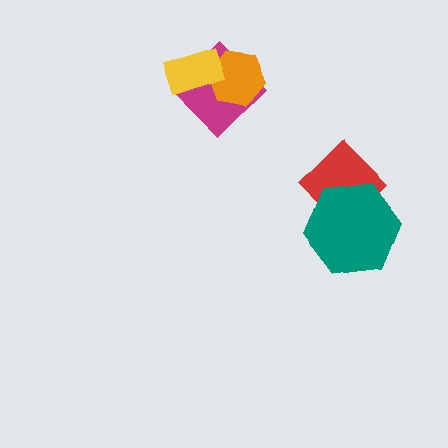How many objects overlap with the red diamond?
1 object overlaps with the red diamond.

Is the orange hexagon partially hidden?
Yes, it is partially covered by another shape.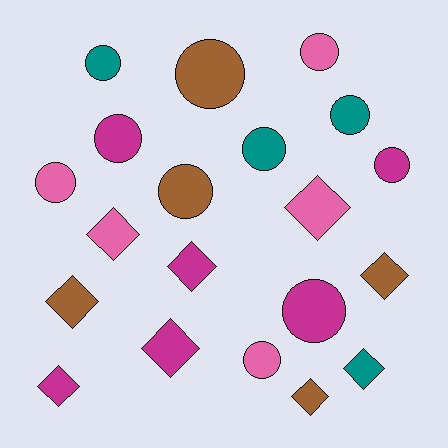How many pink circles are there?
There are 3 pink circles.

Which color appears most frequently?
Magenta, with 6 objects.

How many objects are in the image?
There are 20 objects.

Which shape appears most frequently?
Circle, with 11 objects.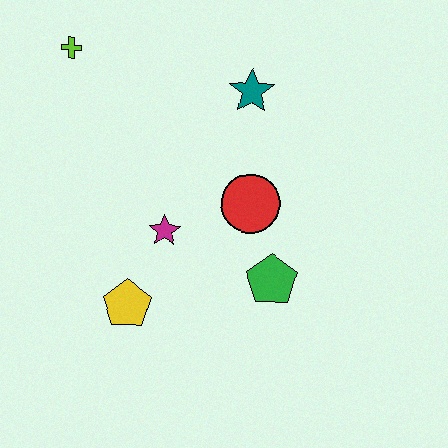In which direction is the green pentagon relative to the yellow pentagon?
The green pentagon is to the right of the yellow pentagon.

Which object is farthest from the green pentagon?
The lime cross is farthest from the green pentagon.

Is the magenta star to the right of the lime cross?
Yes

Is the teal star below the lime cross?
Yes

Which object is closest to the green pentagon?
The red circle is closest to the green pentagon.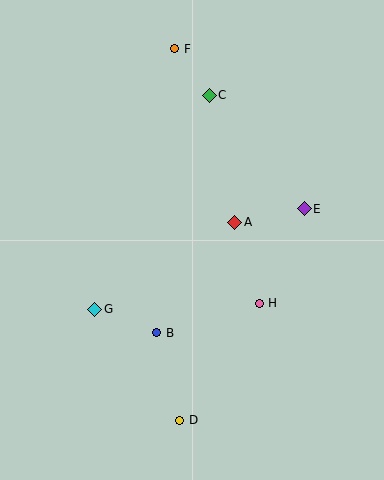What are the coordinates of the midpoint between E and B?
The midpoint between E and B is at (230, 271).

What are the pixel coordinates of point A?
Point A is at (235, 222).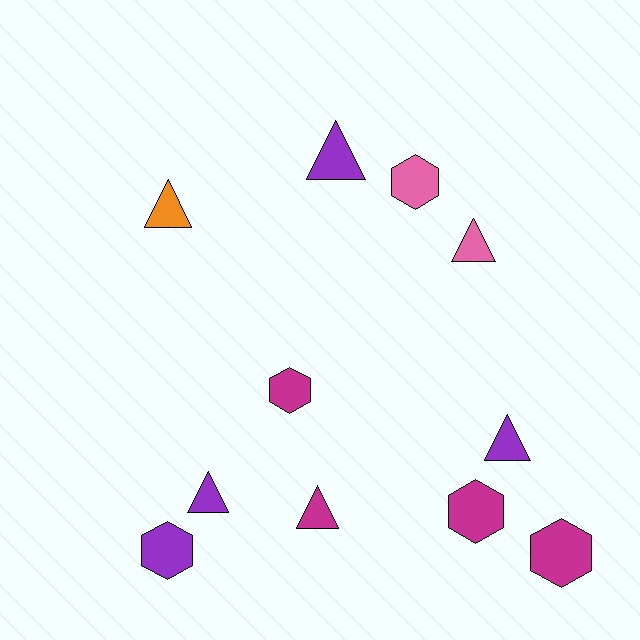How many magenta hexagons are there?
There are 3 magenta hexagons.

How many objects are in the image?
There are 11 objects.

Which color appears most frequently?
Magenta, with 4 objects.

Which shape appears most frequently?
Triangle, with 6 objects.